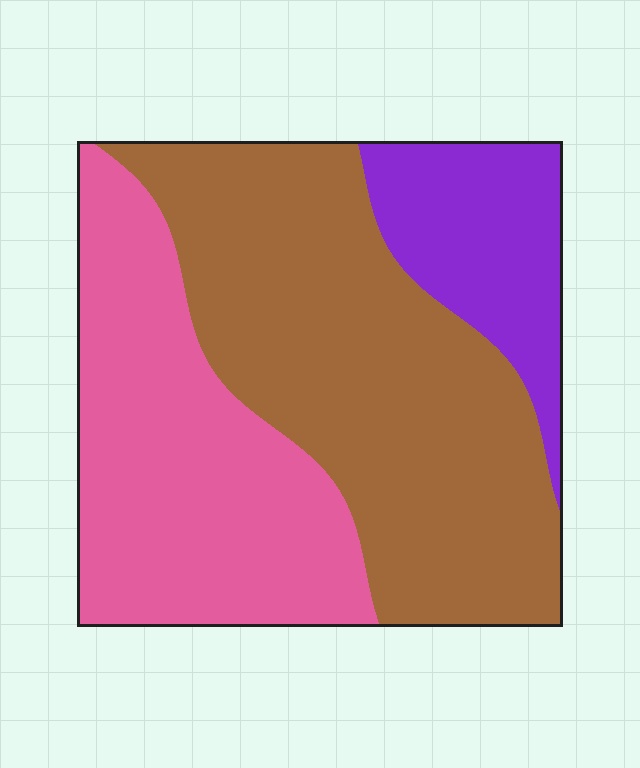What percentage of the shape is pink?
Pink covers 36% of the shape.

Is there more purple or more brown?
Brown.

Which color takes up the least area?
Purple, at roughly 15%.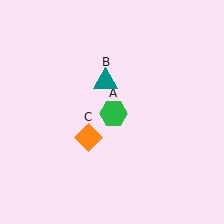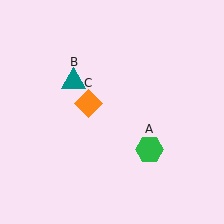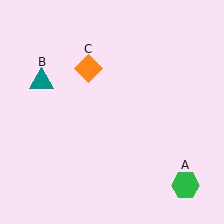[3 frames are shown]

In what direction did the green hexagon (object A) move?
The green hexagon (object A) moved down and to the right.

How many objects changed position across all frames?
3 objects changed position: green hexagon (object A), teal triangle (object B), orange diamond (object C).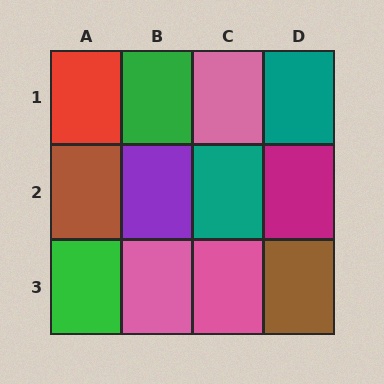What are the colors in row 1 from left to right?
Red, green, pink, teal.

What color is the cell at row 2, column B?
Purple.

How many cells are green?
2 cells are green.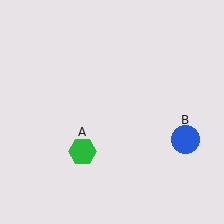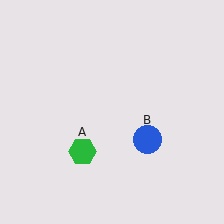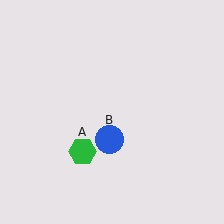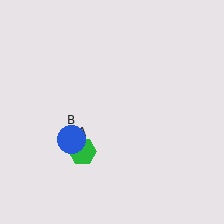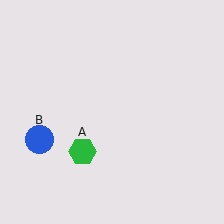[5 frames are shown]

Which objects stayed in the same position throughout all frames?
Green hexagon (object A) remained stationary.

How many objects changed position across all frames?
1 object changed position: blue circle (object B).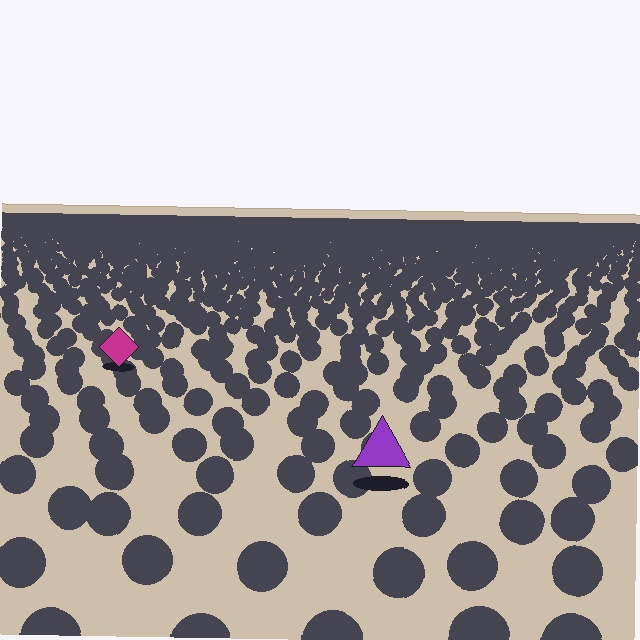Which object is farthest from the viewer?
The magenta diamond is farthest from the viewer. It appears smaller and the ground texture around it is denser.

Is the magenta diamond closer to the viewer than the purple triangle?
No. The purple triangle is closer — you can tell from the texture gradient: the ground texture is coarser near it.